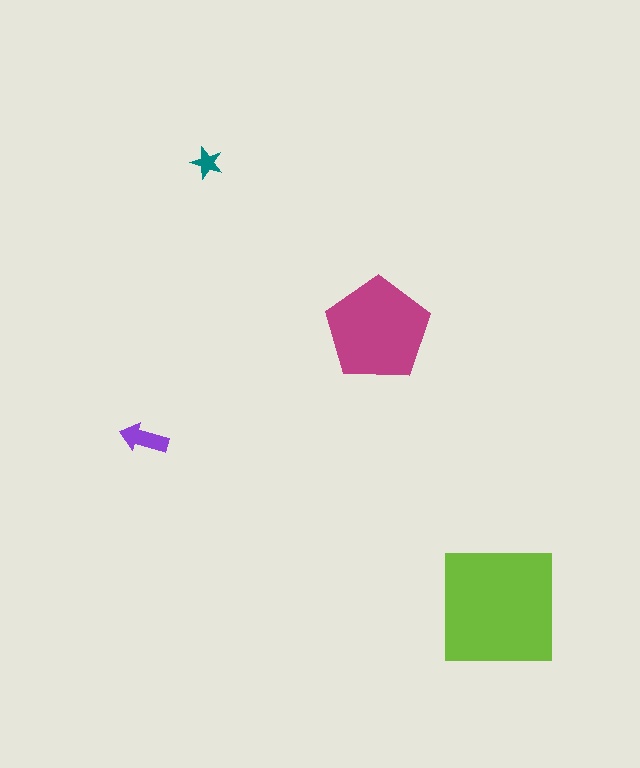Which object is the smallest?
The teal star.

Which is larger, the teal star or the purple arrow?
The purple arrow.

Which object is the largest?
The lime square.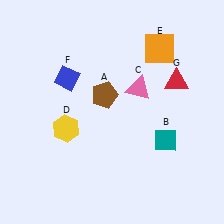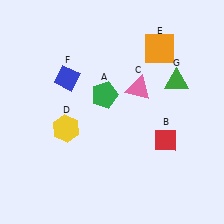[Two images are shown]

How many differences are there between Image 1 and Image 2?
There are 3 differences between the two images.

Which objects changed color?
A changed from brown to green. B changed from teal to red. G changed from red to green.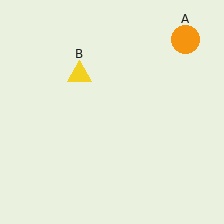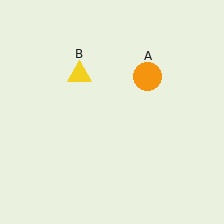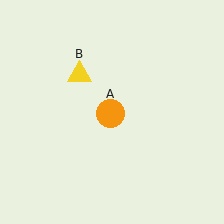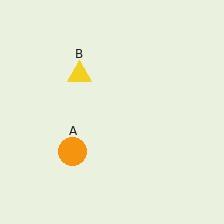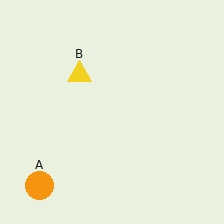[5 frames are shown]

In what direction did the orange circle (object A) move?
The orange circle (object A) moved down and to the left.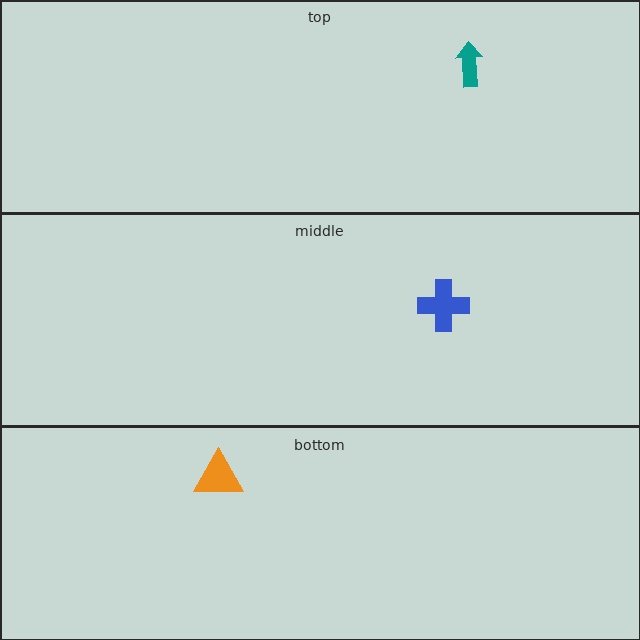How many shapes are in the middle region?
1.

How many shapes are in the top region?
1.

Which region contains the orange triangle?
The bottom region.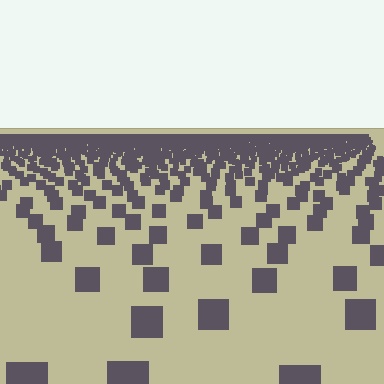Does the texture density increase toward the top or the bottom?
Density increases toward the top.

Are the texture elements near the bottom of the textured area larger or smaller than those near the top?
Larger. Near the bottom, elements are closer to the viewer and appear at a bigger on-screen size.